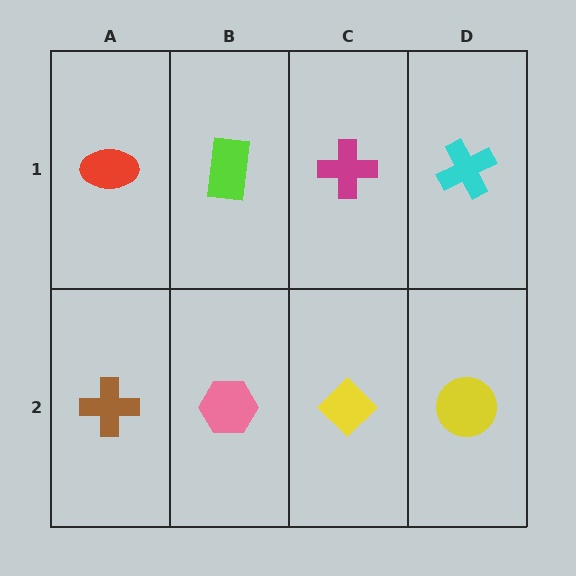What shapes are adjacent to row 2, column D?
A cyan cross (row 1, column D), a yellow diamond (row 2, column C).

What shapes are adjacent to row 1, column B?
A pink hexagon (row 2, column B), a red ellipse (row 1, column A), a magenta cross (row 1, column C).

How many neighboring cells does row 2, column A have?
2.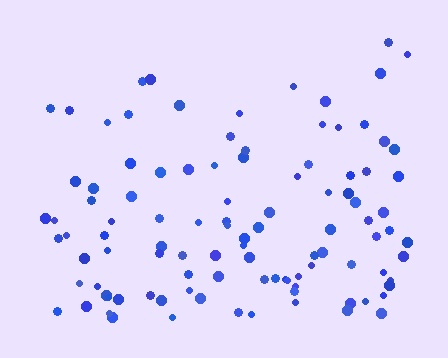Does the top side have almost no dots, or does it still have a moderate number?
Still a moderate number, just noticeably fewer than the bottom.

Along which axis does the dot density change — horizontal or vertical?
Vertical.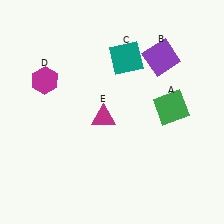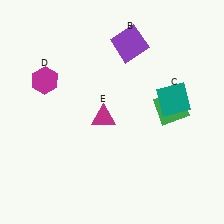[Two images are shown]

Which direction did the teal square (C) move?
The teal square (C) moved right.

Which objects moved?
The objects that moved are: the purple square (B), the teal square (C).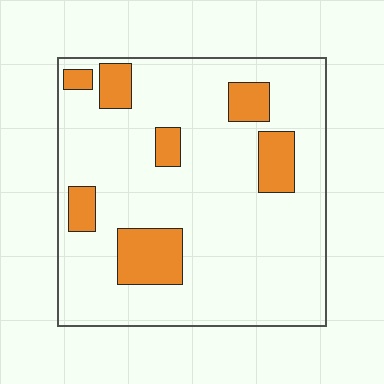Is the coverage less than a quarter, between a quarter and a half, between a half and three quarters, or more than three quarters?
Less than a quarter.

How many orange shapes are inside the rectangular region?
7.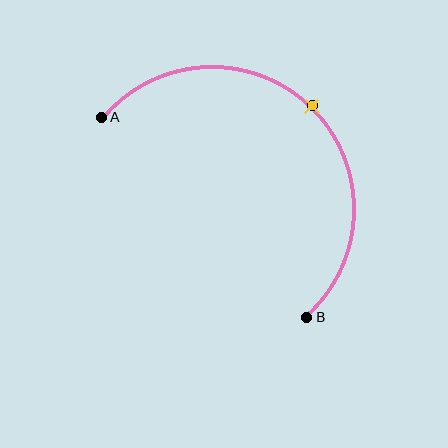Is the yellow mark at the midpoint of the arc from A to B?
Yes. The yellow mark lies on the arc at equal arc-length from both A and B — it is the arc midpoint.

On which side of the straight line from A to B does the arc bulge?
The arc bulges above and to the right of the straight line connecting A and B.